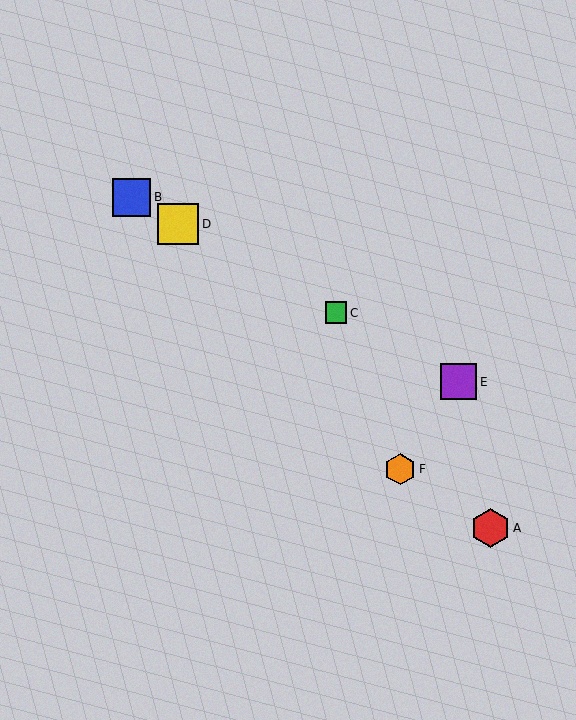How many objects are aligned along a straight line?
4 objects (B, C, D, E) are aligned along a straight line.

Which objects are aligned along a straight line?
Objects B, C, D, E are aligned along a straight line.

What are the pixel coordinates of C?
Object C is at (336, 313).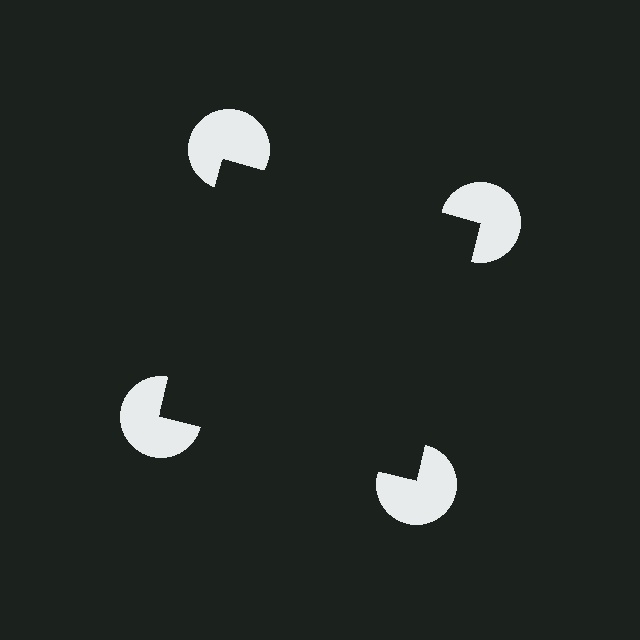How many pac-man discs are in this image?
There are 4 — one at each vertex of the illusory square.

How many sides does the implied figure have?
4 sides.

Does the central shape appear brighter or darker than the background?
It typically appears slightly darker than the background, even though no actual brightness change is drawn.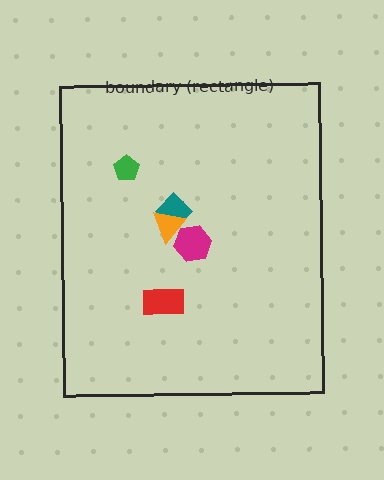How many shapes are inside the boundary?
5 inside, 0 outside.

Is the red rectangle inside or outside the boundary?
Inside.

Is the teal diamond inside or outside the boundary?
Inside.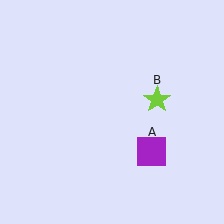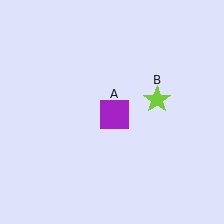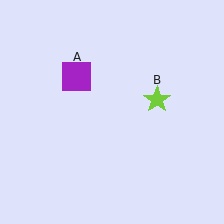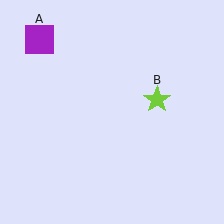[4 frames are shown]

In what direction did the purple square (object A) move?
The purple square (object A) moved up and to the left.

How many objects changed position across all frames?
1 object changed position: purple square (object A).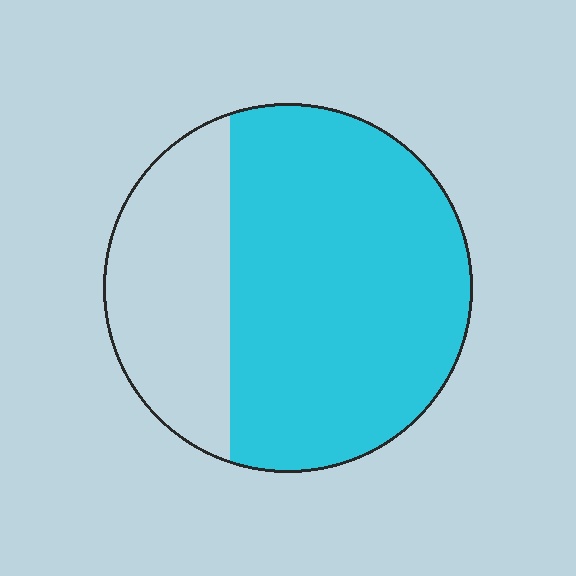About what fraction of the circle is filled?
About two thirds (2/3).